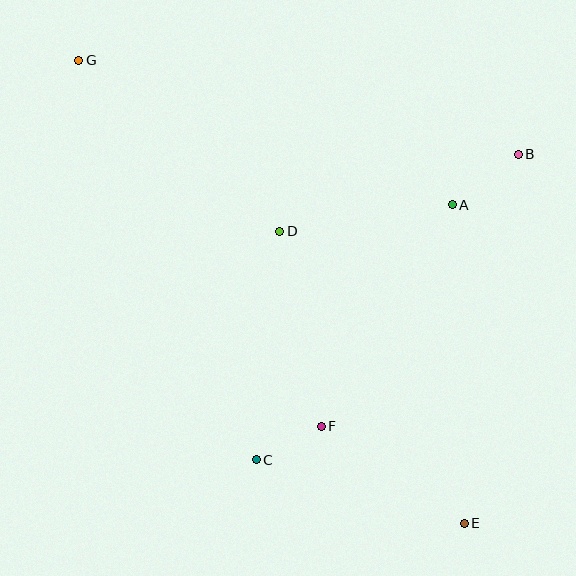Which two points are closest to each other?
Points C and F are closest to each other.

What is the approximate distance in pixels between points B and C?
The distance between B and C is approximately 402 pixels.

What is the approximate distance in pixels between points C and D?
The distance between C and D is approximately 230 pixels.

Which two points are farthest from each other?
Points E and G are farthest from each other.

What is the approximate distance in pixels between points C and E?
The distance between C and E is approximately 217 pixels.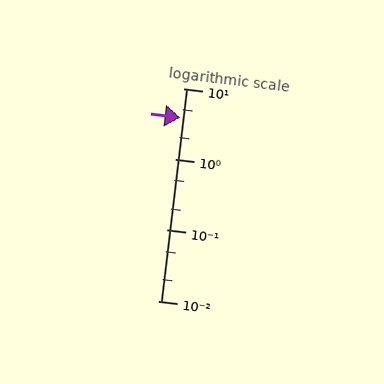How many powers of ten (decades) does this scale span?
The scale spans 3 decades, from 0.01 to 10.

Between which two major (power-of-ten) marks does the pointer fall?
The pointer is between 1 and 10.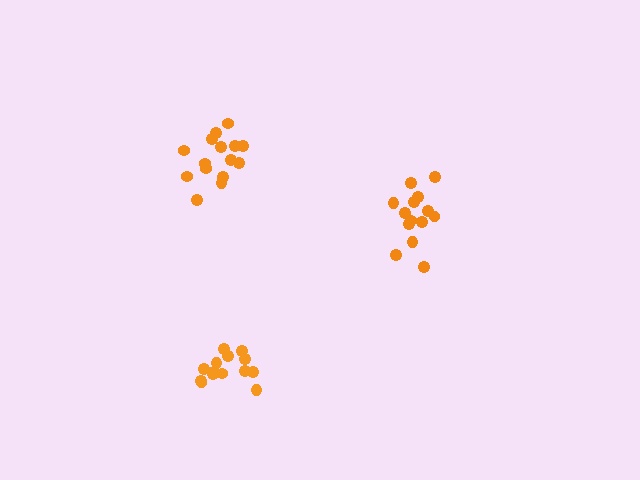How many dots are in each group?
Group 1: 14 dots, Group 2: 15 dots, Group 3: 14 dots (43 total).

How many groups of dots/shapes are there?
There are 3 groups.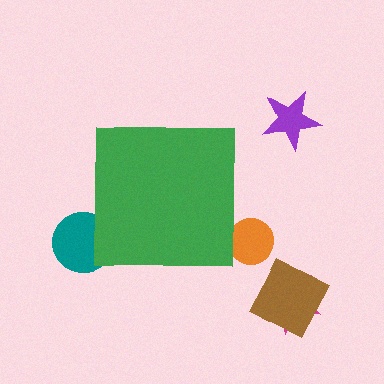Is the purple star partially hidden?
No, the purple star is fully visible.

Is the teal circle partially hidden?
Yes, the teal circle is partially hidden behind the green square.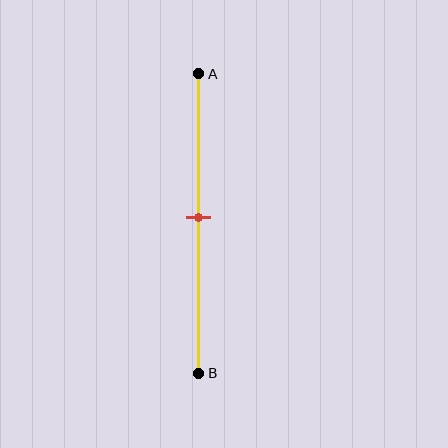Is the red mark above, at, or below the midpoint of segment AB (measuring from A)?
The red mark is approximately at the midpoint of segment AB.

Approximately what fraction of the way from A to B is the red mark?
The red mark is approximately 50% of the way from A to B.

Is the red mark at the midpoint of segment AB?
Yes, the mark is approximately at the midpoint.